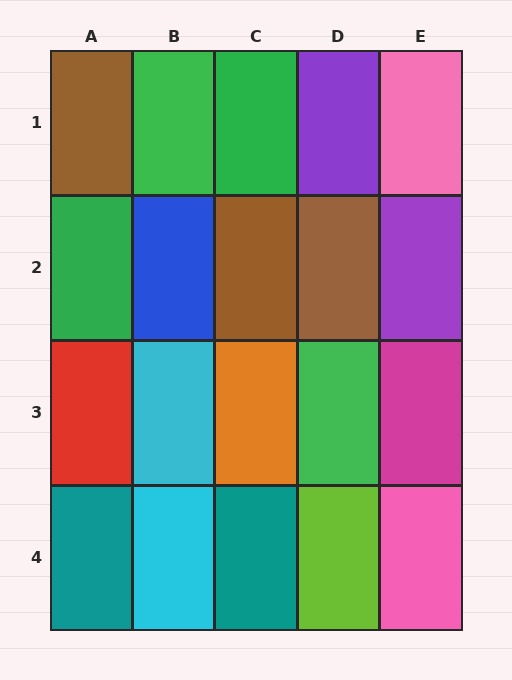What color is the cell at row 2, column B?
Blue.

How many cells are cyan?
2 cells are cyan.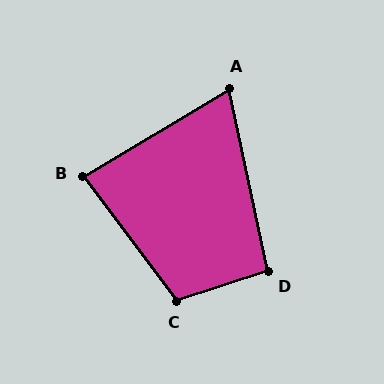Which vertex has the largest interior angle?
C, at approximately 109 degrees.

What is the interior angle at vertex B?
Approximately 84 degrees (acute).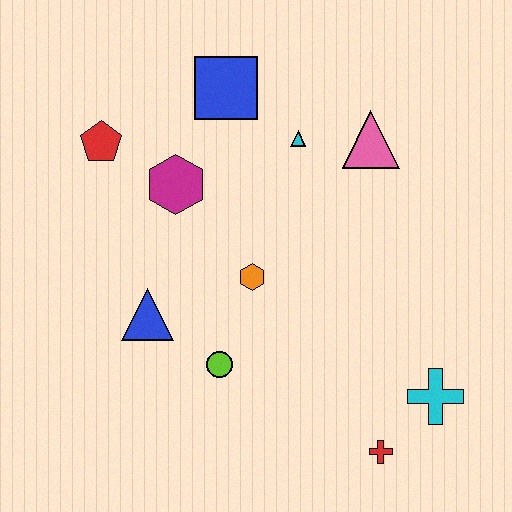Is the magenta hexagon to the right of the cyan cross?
No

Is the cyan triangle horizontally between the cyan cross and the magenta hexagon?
Yes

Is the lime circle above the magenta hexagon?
No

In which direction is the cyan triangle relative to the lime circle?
The cyan triangle is above the lime circle.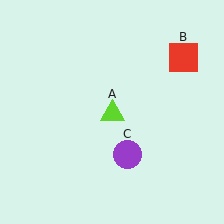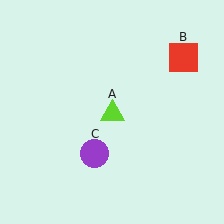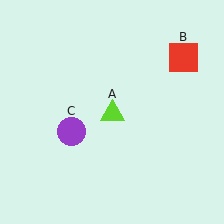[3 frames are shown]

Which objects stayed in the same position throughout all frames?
Lime triangle (object A) and red square (object B) remained stationary.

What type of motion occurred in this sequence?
The purple circle (object C) rotated clockwise around the center of the scene.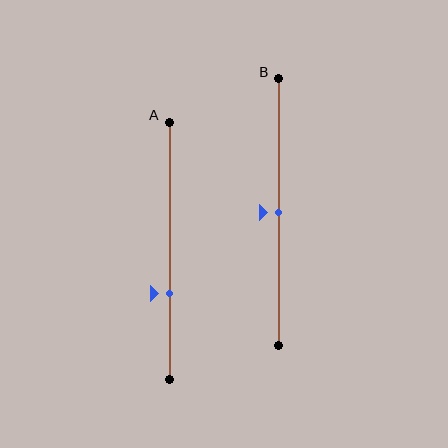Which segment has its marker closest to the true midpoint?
Segment B has its marker closest to the true midpoint.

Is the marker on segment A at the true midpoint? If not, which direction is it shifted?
No, the marker on segment A is shifted downward by about 17% of the segment length.